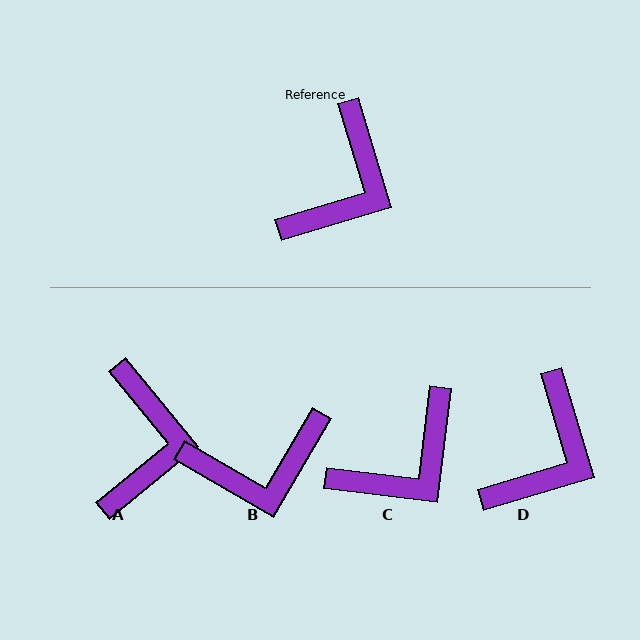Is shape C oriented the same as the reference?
No, it is off by about 23 degrees.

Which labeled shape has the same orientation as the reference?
D.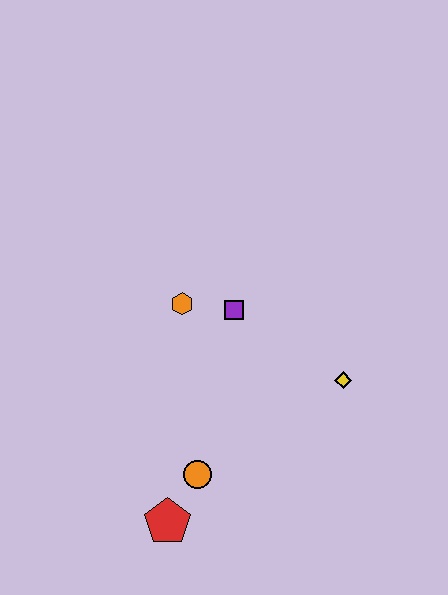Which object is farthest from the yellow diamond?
The red pentagon is farthest from the yellow diamond.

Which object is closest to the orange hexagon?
The purple square is closest to the orange hexagon.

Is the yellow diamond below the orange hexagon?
Yes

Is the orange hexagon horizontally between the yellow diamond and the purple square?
No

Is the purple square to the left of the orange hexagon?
No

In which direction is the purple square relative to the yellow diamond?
The purple square is to the left of the yellow diamond.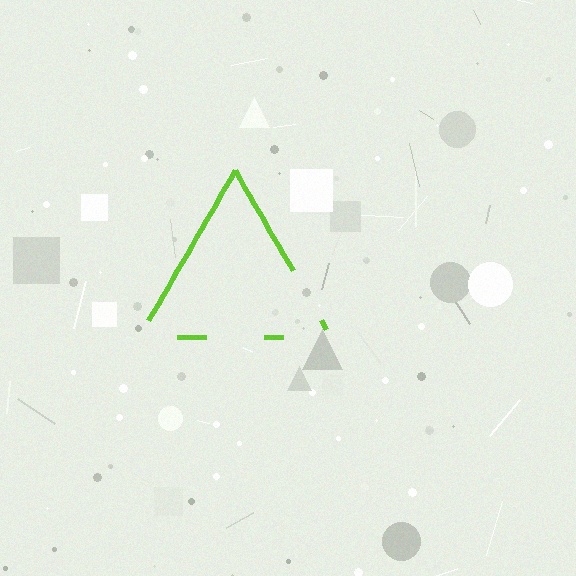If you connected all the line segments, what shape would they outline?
They would outline a triangle.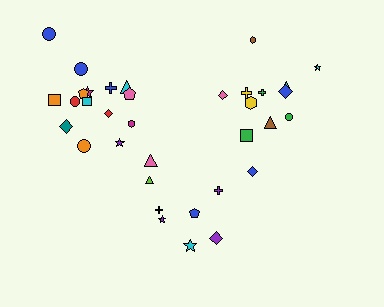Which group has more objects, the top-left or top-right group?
The top-left group.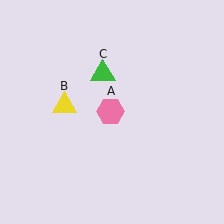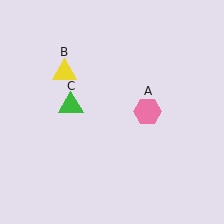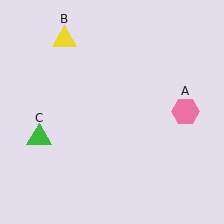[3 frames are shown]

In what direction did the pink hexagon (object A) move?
The pink hexagon (object A) moved right.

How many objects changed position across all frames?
3 objects changed position: pink hexagon (object A), yellow triangle (object B), green triangle (object C).